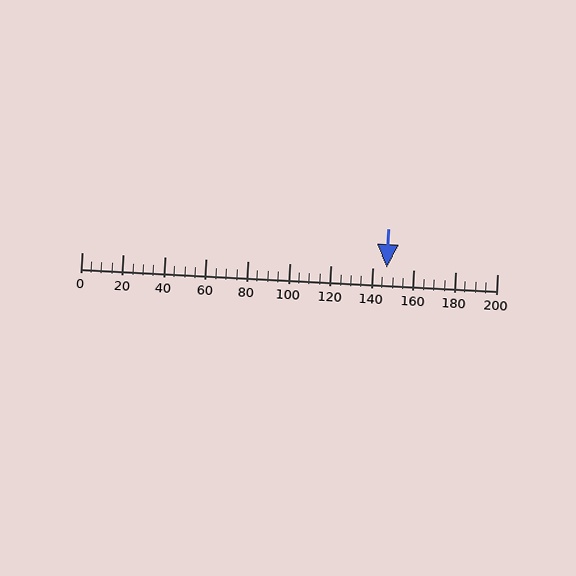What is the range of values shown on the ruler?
The ruler shows values from 0 to 200.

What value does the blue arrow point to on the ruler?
The blue arrow points to approximately 147.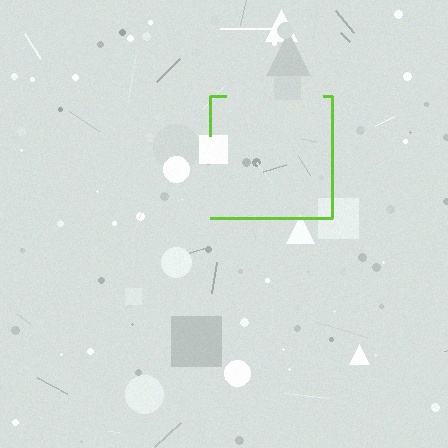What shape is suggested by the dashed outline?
The dashed outline suggests a square.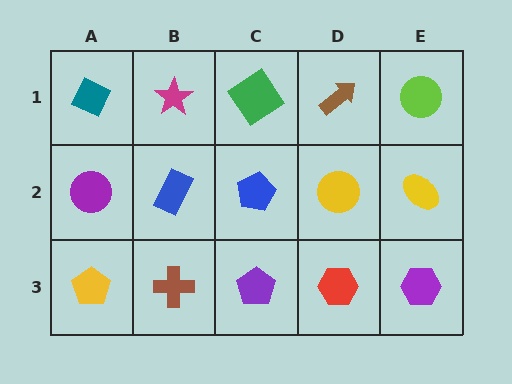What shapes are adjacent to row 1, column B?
A blue rectangle (row 2, column B), a teal diamond (row 1, column A), a green diamond (row 1, column C).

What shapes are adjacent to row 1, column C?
A blue pentagon (row 2, column C), a magenta star (row 1, column B), a brown arrow (row 1, column D).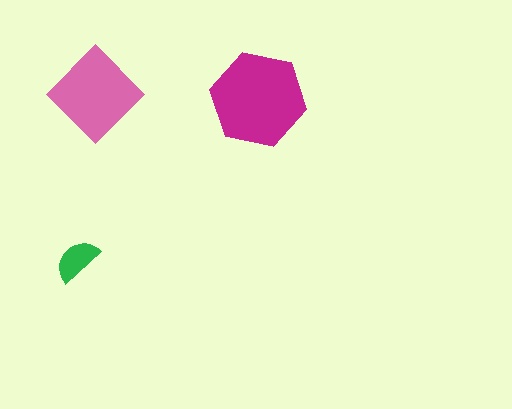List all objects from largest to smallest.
The magenta hexagon, the pink diamond, the green semicircle.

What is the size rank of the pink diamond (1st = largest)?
2nd.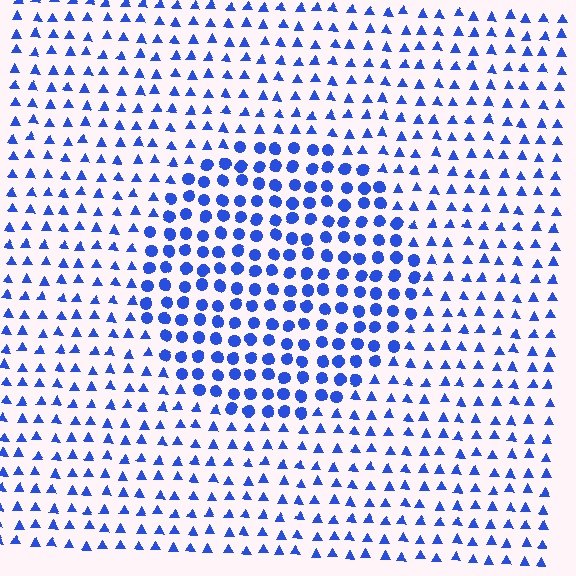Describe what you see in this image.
The image is filled with small blue elements arranged in a uniform grid. A circle-shaped region contains circles, while the surrounding area contains triangles. The boundary is defined purely by the change in element shape.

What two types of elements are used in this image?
The image uses circles inside the circle region and triangles outside it.